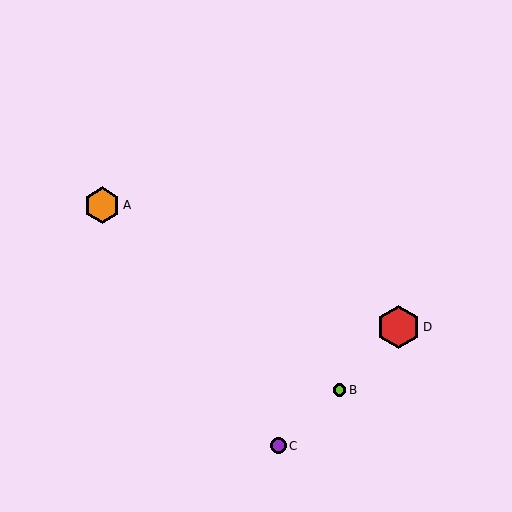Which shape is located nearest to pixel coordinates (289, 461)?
The purple circle (labeled C) at (278, 446) is nearest to that location.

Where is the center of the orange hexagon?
The center of the orange hexagon is at (102, 205).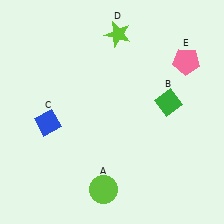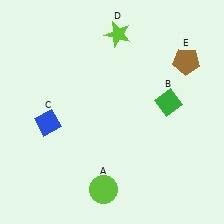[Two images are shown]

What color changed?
The pentagon (E) changed from pink in Image 1 to brown in Image 2.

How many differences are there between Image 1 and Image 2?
There is 1 difference between the two images.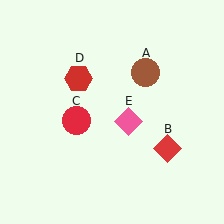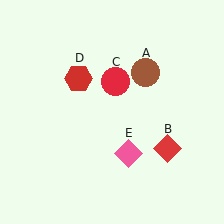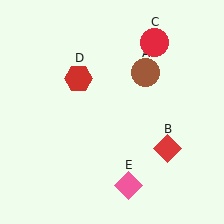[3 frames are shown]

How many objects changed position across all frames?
2 objects changed position: red circle (object C), pink diamond (object E).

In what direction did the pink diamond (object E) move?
The pink diamond (object E) moved down.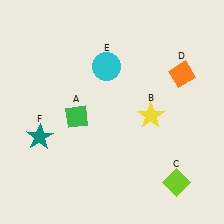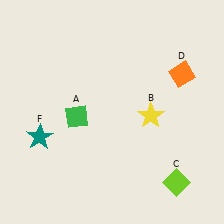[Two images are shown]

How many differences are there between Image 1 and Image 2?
There is 1 difference between the two images.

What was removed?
The cyan circle (E) was removed in Image 2.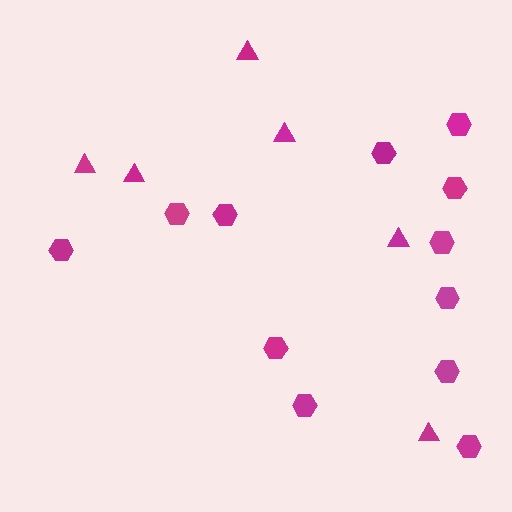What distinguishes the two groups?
There are 2 groups: one group of triangles (6) and one group of hexagons (12).